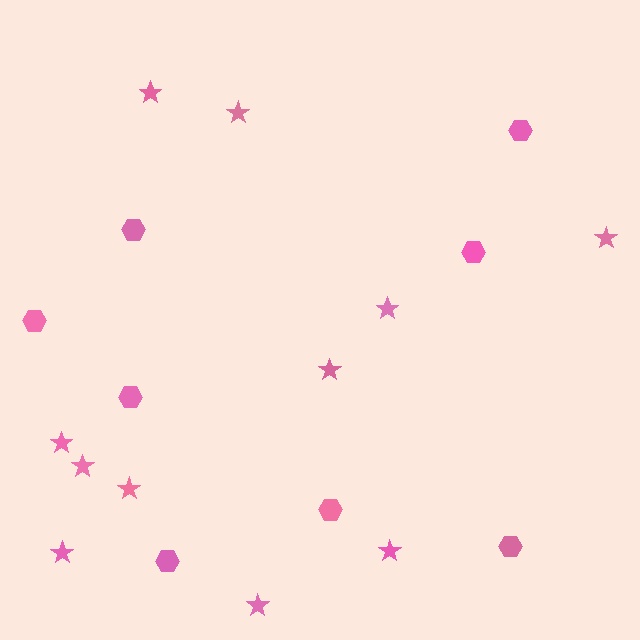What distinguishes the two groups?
There are 2 groups: one group of hexagons (8) and one group of stars (11).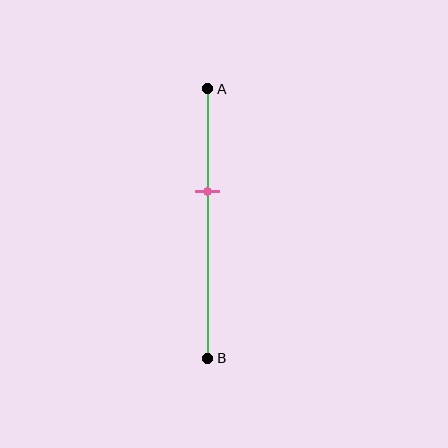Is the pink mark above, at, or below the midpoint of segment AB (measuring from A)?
The pink mark is above the midpoint of segment AB.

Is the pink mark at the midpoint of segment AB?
No, the mark is at about 40% from A, not at the 50% midpoint.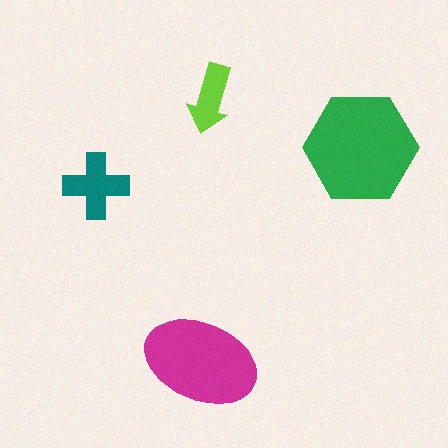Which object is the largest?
The green hexagon.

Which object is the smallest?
The lime arrow.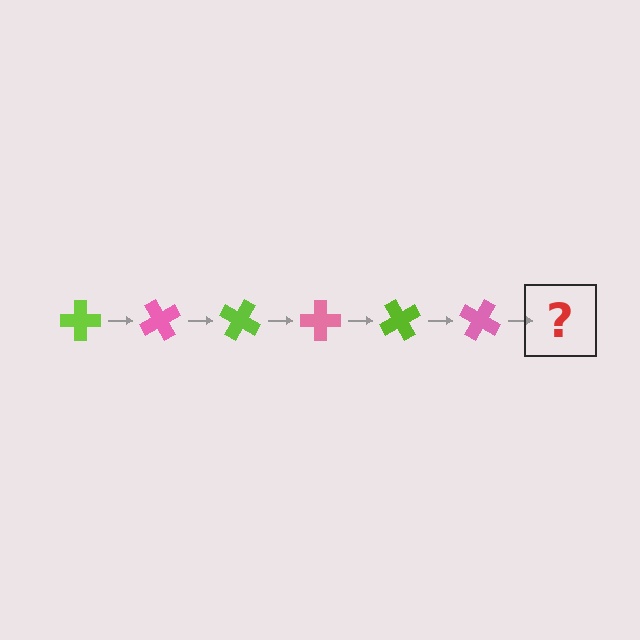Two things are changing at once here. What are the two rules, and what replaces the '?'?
The two rules are that it rotates 60 degrees each step and the color cycles through lime and pink. The '?' should be a lime cross, rotated 360 degrees from the start.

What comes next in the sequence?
The next element should be a lime cross, rotated 360 degrees from the start.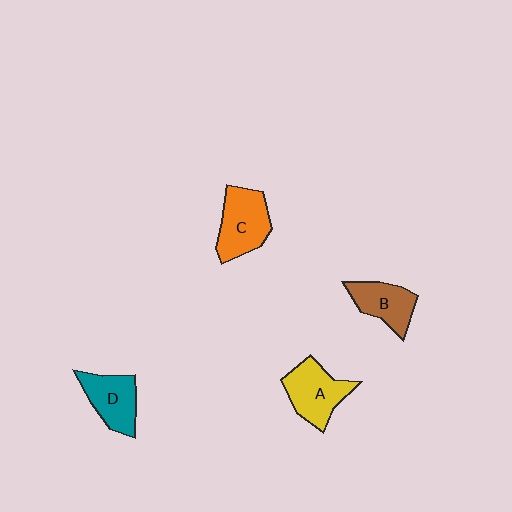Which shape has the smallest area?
Shape B (brown).